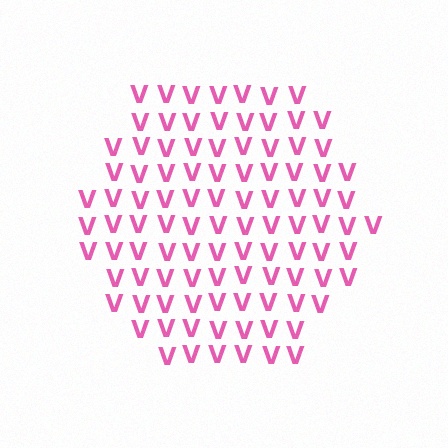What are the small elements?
The small elements are letter V's.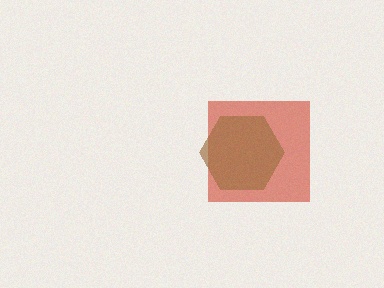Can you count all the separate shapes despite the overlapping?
Yes, there are 2 separate shapes.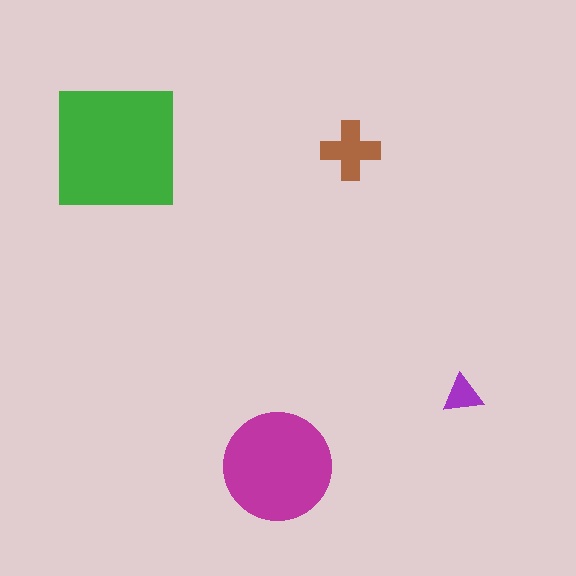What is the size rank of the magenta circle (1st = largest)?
2nd.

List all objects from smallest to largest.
The purple triangle, the brown cross, the magenta circle, the green square.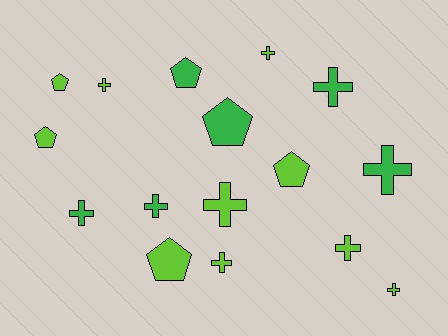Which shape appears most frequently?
Cross, with 10 objects.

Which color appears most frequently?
Lime, with 10 objects.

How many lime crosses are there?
There are 6 lime crosses.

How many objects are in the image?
There are 16 objects.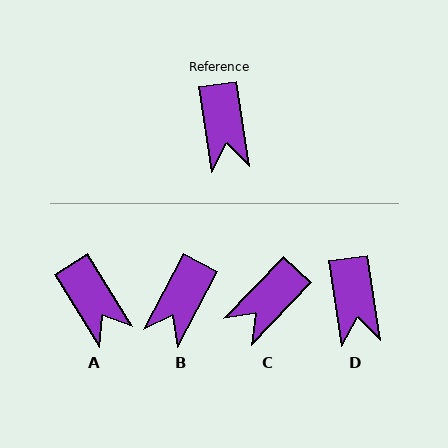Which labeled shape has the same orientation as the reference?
D.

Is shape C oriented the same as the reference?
No, it is off by about 53 degrees.